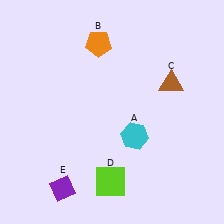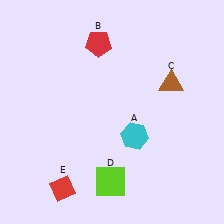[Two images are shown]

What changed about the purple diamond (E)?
In Image 1, E is purple. In Image 2, it changed to red.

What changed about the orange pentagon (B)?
In Image 1, B is orange. In Image 2, it changed to red.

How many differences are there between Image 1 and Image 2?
There are 2 differences between the two images.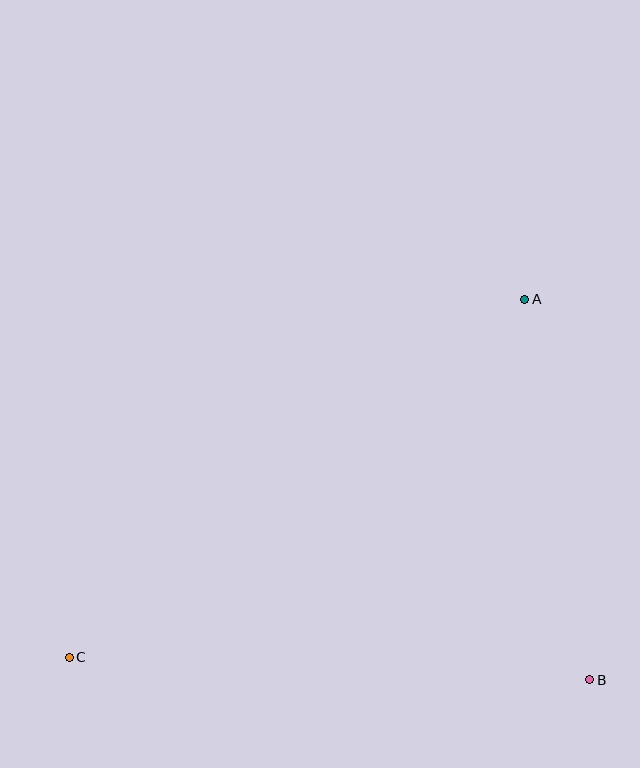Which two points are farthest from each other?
Points A and C are farthest from each other.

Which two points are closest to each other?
Points A and B are closest to each other.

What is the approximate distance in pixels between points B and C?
The distance between B and C is approximately 521 pixels.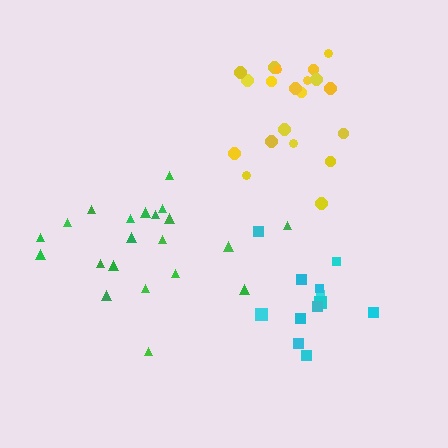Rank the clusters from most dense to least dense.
yellow, green, cyan.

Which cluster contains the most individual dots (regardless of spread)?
Green (21).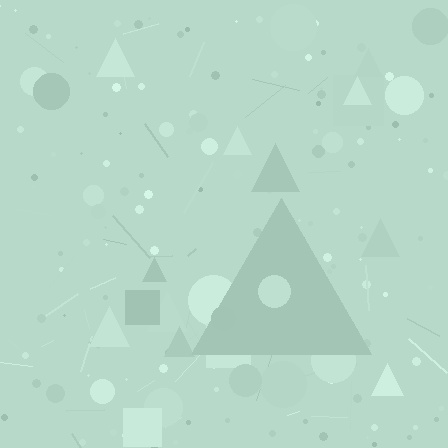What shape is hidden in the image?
A triangle is hidden in the image.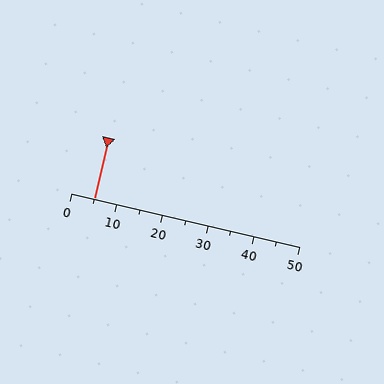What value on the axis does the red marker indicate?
The marker indicates approximately 5.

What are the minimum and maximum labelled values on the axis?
The axis runs from 0 to 50.